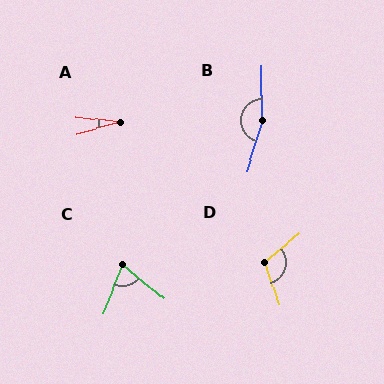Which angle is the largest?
B, at approximately 162 degrees.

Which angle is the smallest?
A, at approximately 21 degrees.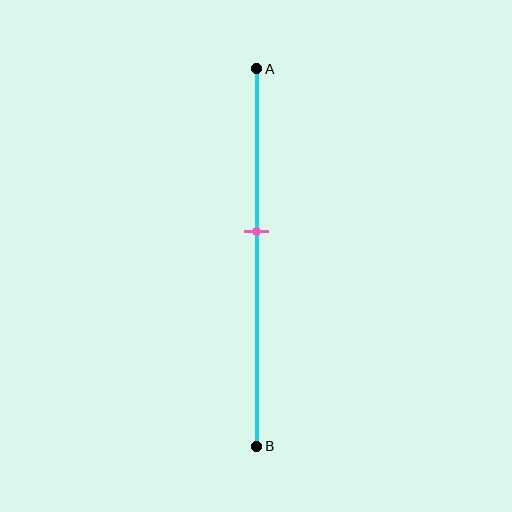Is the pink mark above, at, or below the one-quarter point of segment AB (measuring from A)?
The pink mark is below the one-quarter point of segment AB.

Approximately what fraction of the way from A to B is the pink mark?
The pink mark is approximately 45% of the way from A to B.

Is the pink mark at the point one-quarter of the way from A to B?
No, the mark is at about 45% from A, not at the 25% one-quarter point.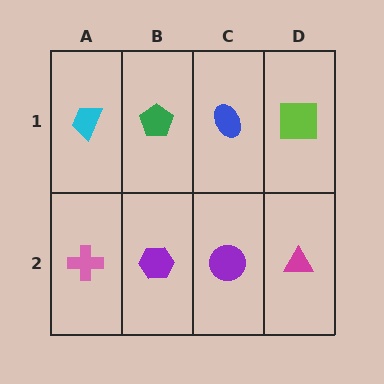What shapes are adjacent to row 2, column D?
A lime square (row 1, column D), a purple circle (row 2, column C).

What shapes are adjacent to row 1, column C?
A purple circle (row 2, column C), a green pentagon (row 1, column B), a lime square (row 1, column D).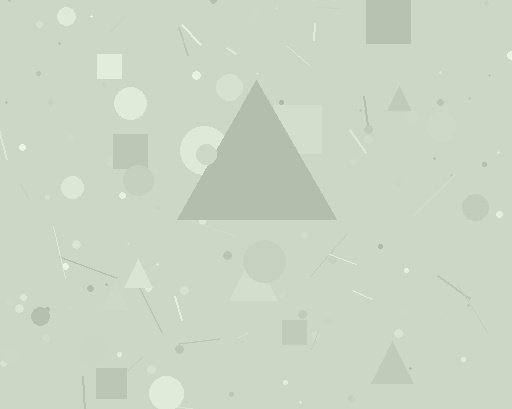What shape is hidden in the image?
A triangle is hidden in the image.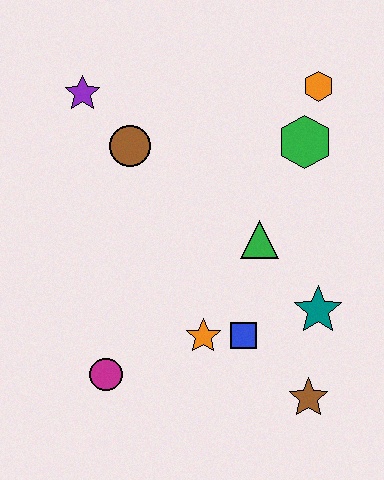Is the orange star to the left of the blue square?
Yes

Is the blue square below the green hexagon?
Yes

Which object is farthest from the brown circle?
The brown star is farthest from the brown circle.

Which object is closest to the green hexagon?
The orange hexagon is closest to the green hexagon.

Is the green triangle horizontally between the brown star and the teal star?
No